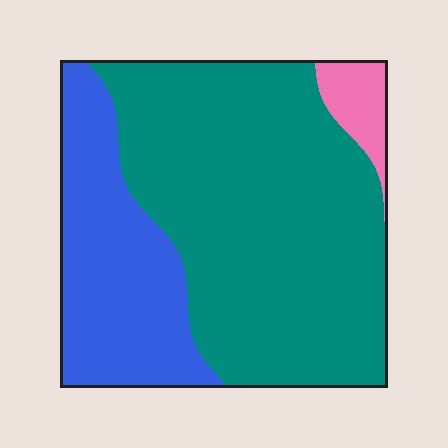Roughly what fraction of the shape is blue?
Blue covers around 30% of the shape.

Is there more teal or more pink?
Teal.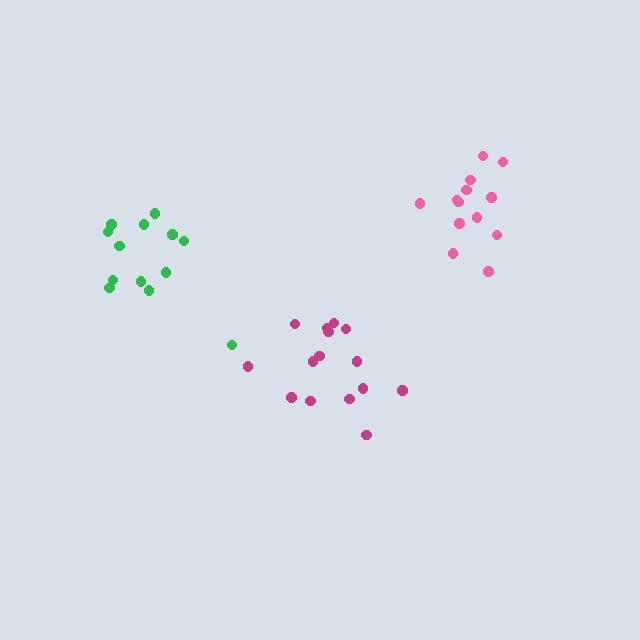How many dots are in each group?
Group 1: 13 dots, Group 2: 15 dots, Group 3: 13 dots (41 total).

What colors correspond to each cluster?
The clusters are colored: pink, magenta, green.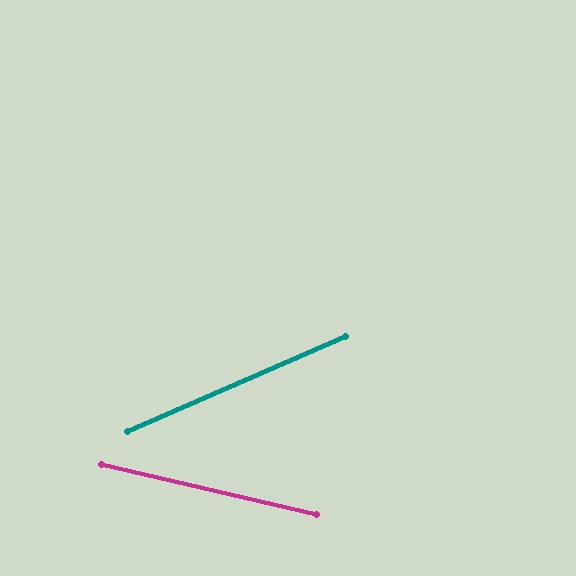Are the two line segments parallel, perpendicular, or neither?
Neither parallel nor perpendicular — they differ by about 36°.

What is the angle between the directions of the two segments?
Approximately 36 degrees.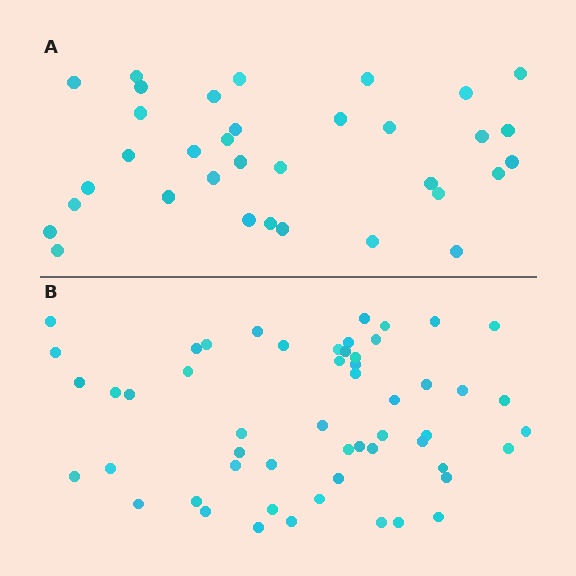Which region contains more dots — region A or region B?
Region B (the bottom region) has more dots.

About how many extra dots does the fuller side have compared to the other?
Region B has approximately 20 more dots than region A.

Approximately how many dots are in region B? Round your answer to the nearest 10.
About 50 dots. (The exact count is 54, which rounds to 50.)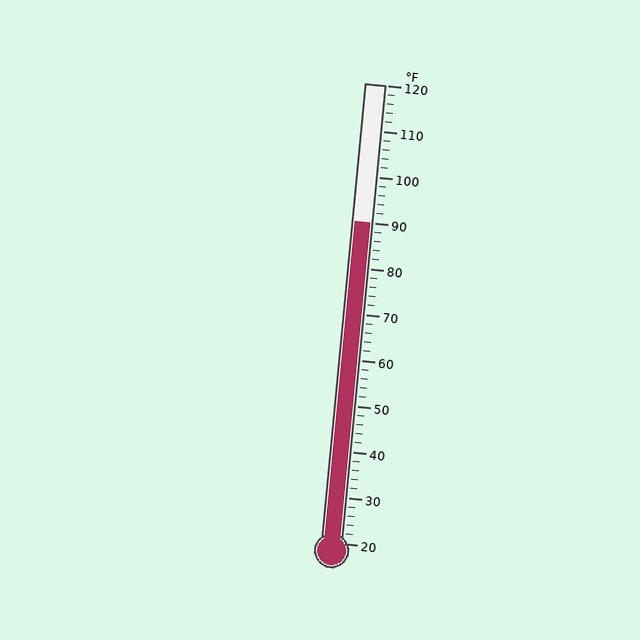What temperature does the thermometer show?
The thermometer shows approximately 90°F.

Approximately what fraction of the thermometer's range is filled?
The thermometer is filled to approximately 70% of its range.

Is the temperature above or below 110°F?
The temperature is below 110°F.